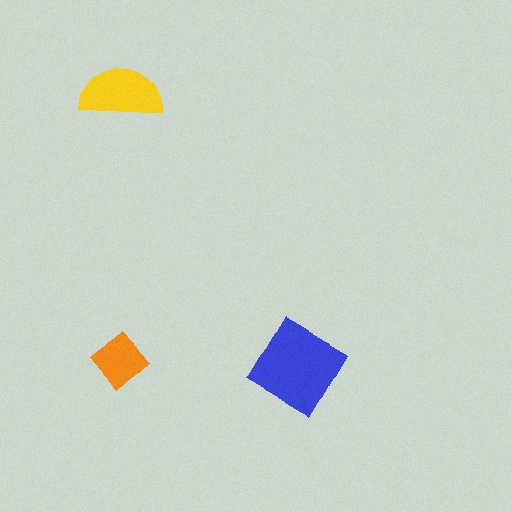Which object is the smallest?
The orange diamond.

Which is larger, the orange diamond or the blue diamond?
The blue diamond.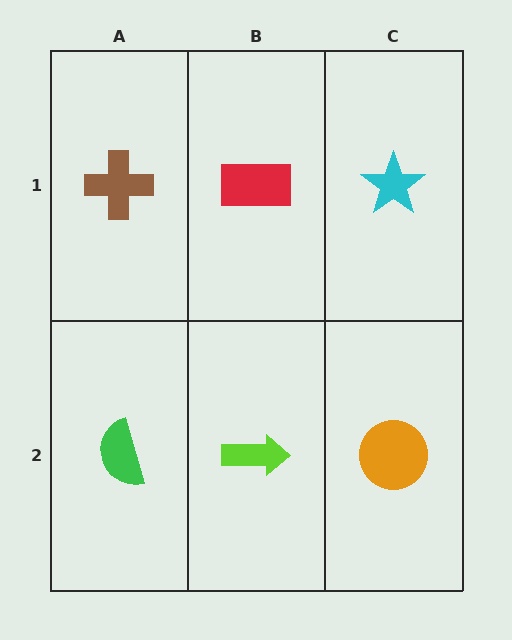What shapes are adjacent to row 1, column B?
A lime arrow (row 2, column B), a brown cross (row 1, column A), a cyan star (row 1, column C).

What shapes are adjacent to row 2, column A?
A brown cross (row 1, column A), a lime arrow (row 2, column B).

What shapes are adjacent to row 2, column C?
A cyan star (row 1, column C), a lime arrow (row 2, column B).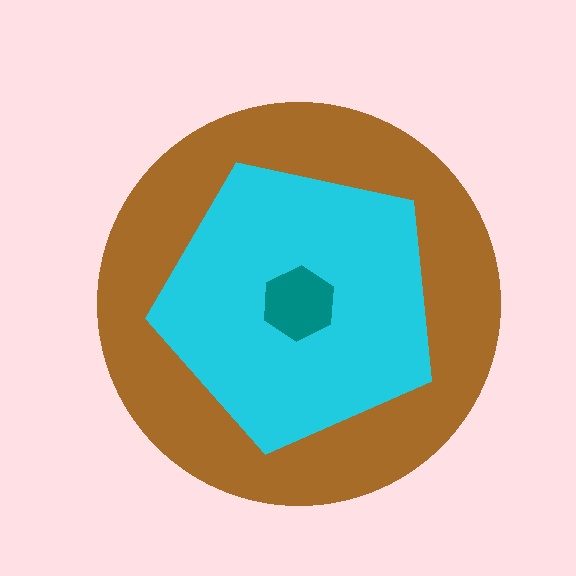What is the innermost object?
The teal hexagon.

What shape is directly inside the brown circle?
The cyan pentagon.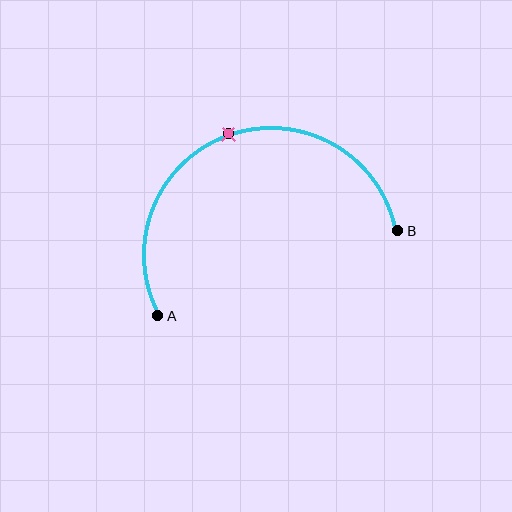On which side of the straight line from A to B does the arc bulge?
The arc bulges above the straight line connecting A and B.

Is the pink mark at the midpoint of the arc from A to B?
Yes. The pink mark lies on the arc at equal arc-length from both A and B — it is the arc midpoint.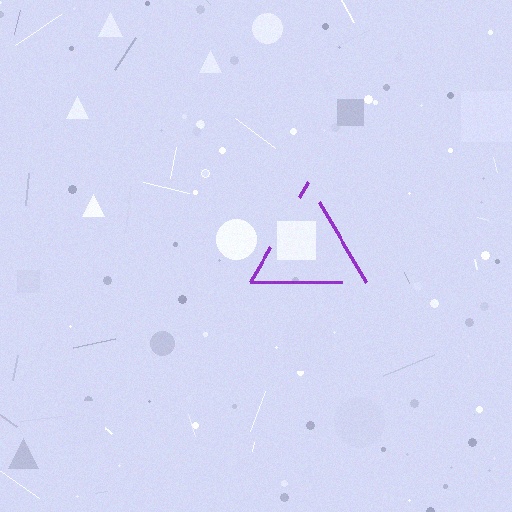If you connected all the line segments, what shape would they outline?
They would outline a triangle.